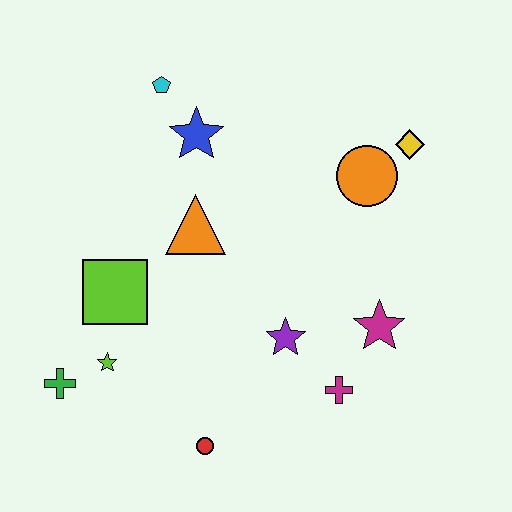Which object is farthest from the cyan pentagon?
The red circle is farthest from the cyan pentagon.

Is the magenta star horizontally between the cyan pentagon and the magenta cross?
No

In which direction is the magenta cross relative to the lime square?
The magenta cross is to the right of the lime square.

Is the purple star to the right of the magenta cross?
No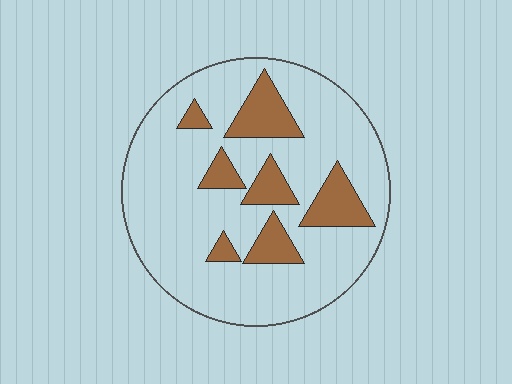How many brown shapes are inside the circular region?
7.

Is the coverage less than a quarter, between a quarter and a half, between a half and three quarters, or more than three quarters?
Less than a quarter.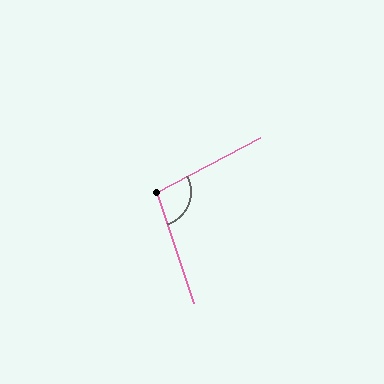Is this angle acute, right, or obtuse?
It is obtuse.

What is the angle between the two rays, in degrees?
Approximately 100 degrees.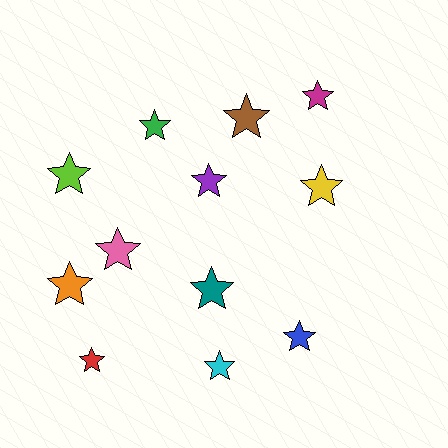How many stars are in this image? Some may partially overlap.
There are 12 stars.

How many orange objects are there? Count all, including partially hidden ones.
There is 1 orange object.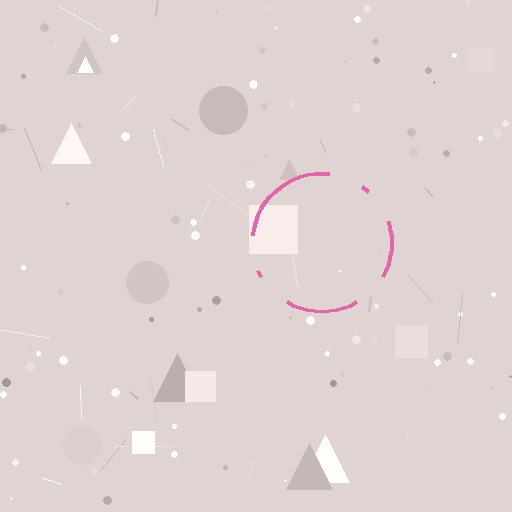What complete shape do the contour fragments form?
The contour fragments form a circle.